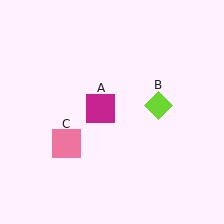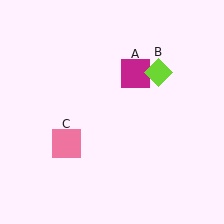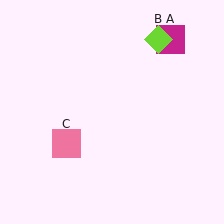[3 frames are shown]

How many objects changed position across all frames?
2 objects changed position: magenta square (object A), lime diamond (object B).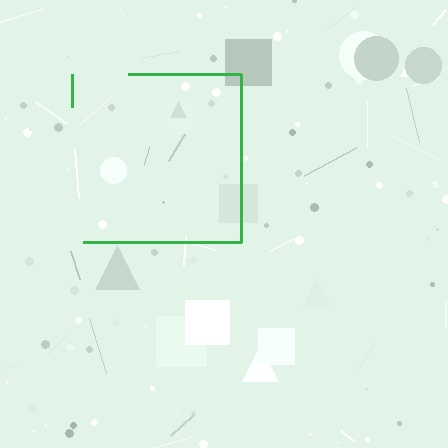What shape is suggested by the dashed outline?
The dashed outline suggests a square.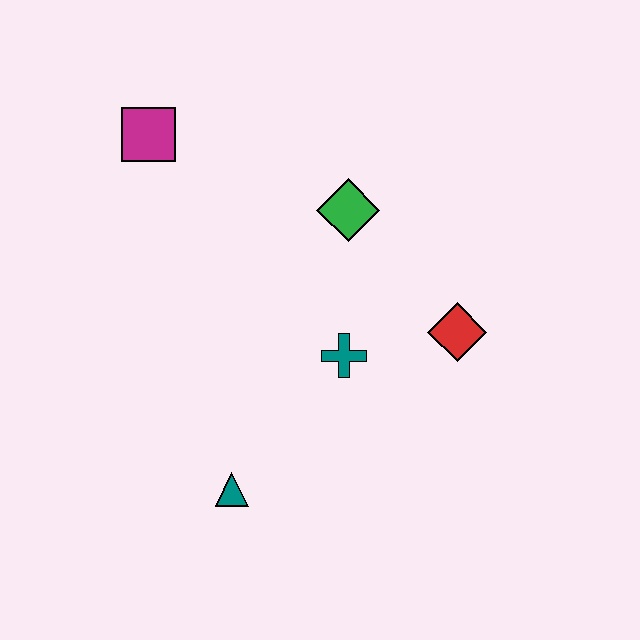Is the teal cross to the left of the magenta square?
No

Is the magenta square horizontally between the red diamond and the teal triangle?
No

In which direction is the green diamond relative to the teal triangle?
The green diamond is above the teal triangle.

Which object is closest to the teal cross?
The red diamond is closest to the teal cross.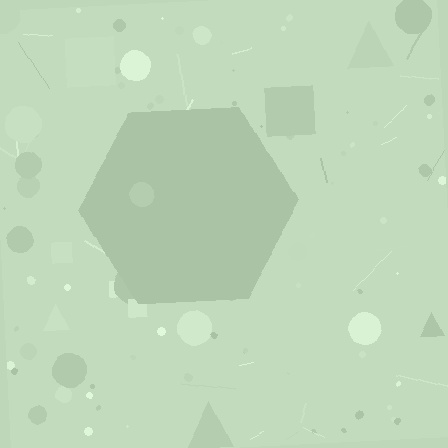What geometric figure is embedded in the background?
A hexagon is embedded in the background.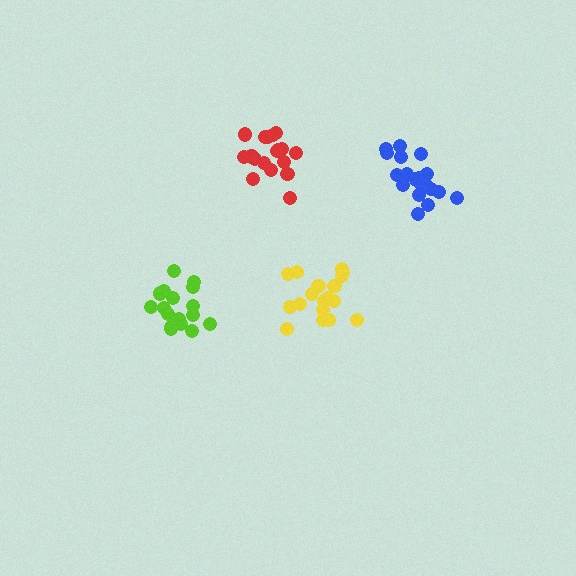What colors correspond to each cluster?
The clusters are colored: lime, blue, red, yellow.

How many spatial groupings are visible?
There are 4 spatial groupings.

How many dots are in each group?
Group 1: 17 dots, Group 2: 20 dots, Group 3: 20 dots, Group 4: 18 dots (75 total).